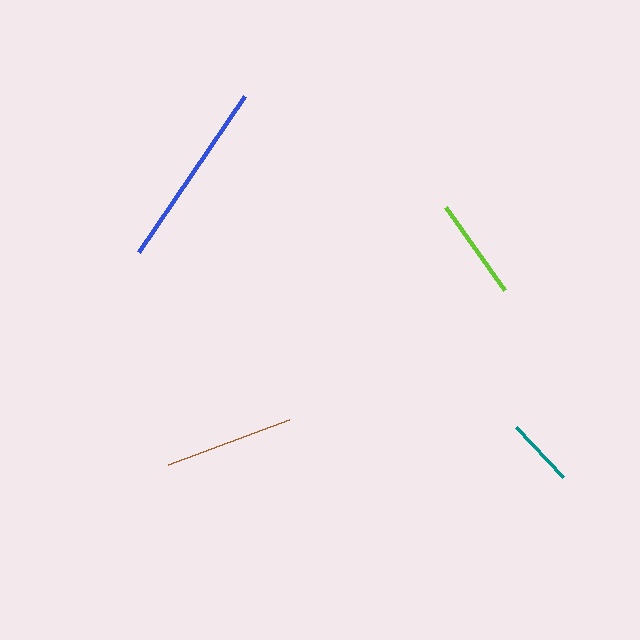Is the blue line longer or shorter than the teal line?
The blue line is longer than the teal line.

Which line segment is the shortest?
The teal line is the shortest at approximately 68 pixels.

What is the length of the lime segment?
The lime segment is approximately 101 pixels long.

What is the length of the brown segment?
The brown segment is approximately 129 pixels long.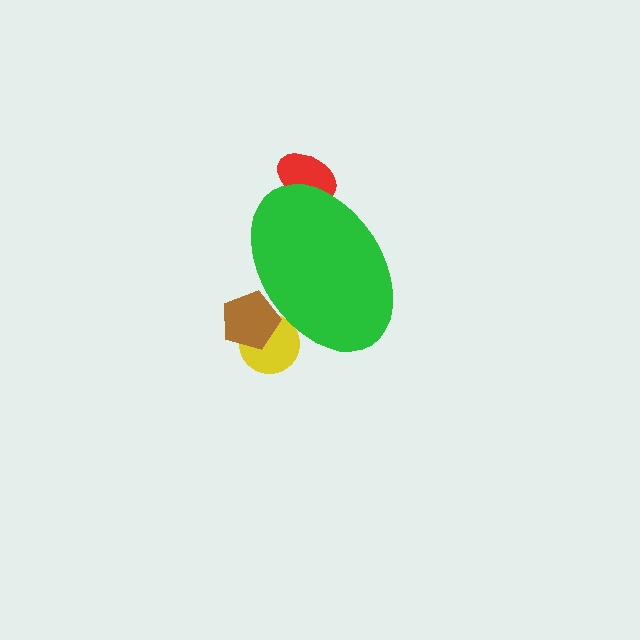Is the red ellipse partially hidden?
Yes, the red ellipse is partially hidden behind the green ellipse.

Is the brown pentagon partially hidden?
Yes, the brown pentagon is partially hidden behind the green ellipse.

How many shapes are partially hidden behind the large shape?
3 shapes are partially hidden.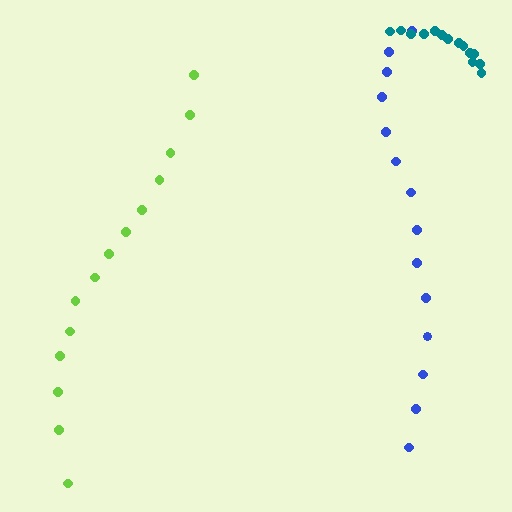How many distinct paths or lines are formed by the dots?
There are 3 distinct paths.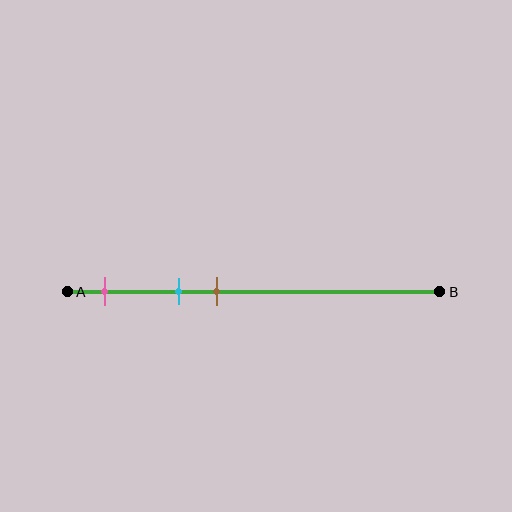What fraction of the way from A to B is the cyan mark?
The cyan mark is approximately 30% (0.3) of the way from A to B.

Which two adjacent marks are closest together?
The cyan and brown marks are the closest adjacent pair.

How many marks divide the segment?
There are 3 marks dividing the segment.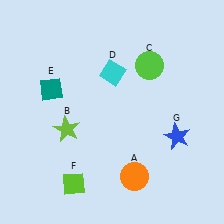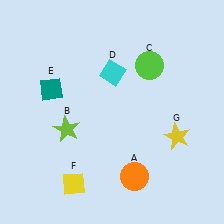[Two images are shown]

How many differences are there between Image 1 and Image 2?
There are 2 differences between the two images.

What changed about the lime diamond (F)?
In Image 1, F is lime. In Image 2, it changed to yellow.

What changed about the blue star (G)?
In Image 1, G is blue. In Image 2, it changed to yellow.